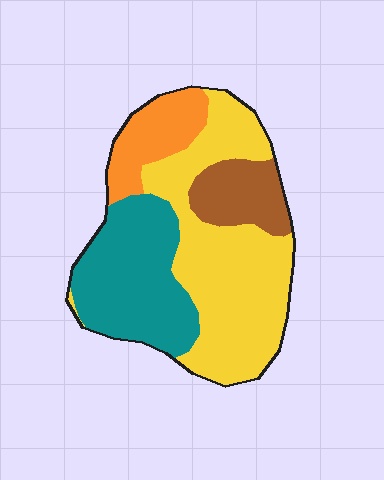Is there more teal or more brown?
Teal.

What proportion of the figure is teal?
Teal covers roughly 30% of the figure.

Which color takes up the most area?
Yellow, at roughly 45%.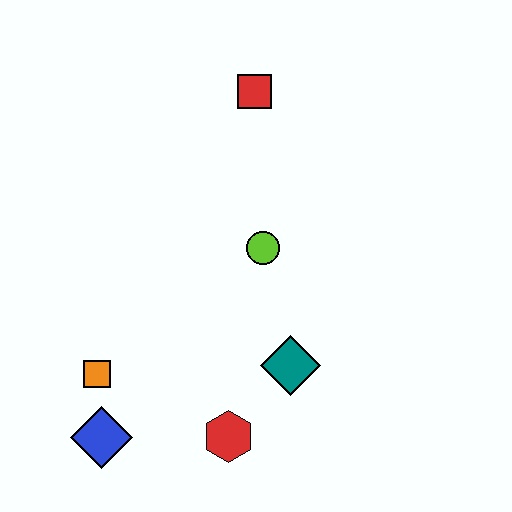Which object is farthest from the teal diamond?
The red square is farthest from the teal diamond.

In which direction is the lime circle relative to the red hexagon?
The lime circle is above the red hexagon.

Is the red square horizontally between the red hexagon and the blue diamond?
No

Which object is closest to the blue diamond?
The orange square is closest to the blue diamond.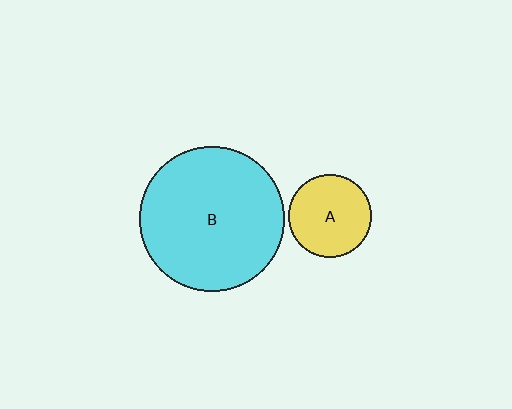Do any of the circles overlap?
No, none of the circles overlap.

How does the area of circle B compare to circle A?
Approximately 3.1 times.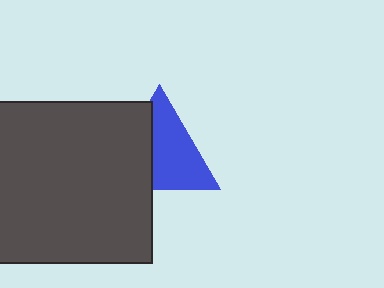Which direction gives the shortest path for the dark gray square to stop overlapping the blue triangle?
Moving left gives the shortest separation.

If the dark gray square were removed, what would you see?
You would see the complete blue triangle.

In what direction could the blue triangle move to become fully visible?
The blue triangle could move right. That would shift it out from behind the dark gray square entirely.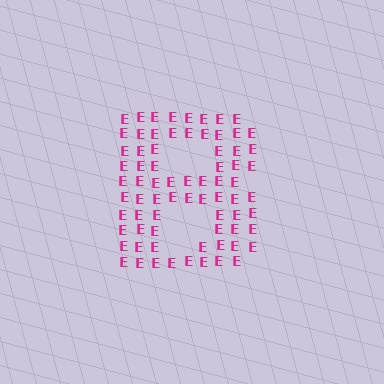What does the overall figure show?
The overall figure shows the letter B.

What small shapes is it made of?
It is made of small letter E's.